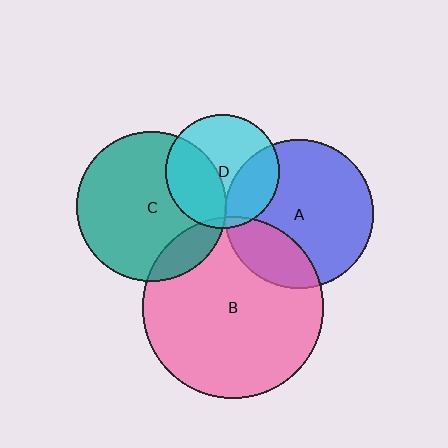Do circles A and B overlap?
Yes.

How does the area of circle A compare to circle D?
Approximately 1.7 times.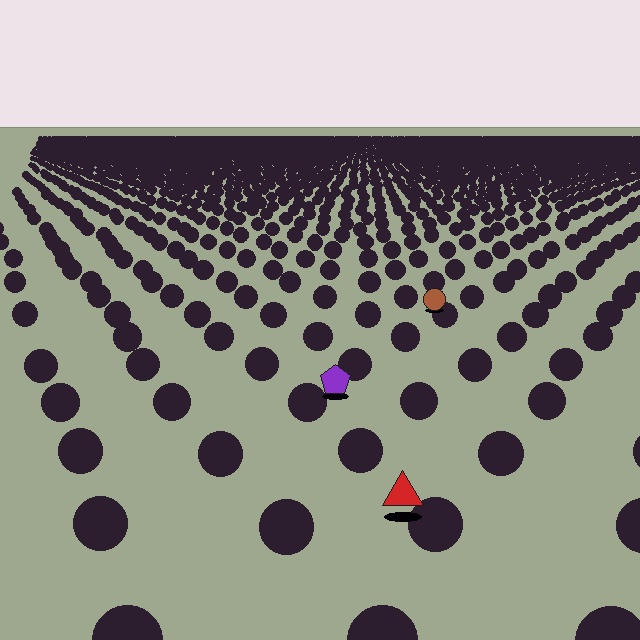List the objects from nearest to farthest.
From nearest to farthest: the red triangle, the purple pentagon, the brown circle.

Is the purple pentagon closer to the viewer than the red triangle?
No. The red triangle is closer — you can tell from the texture gradient: the ground texture is coarser near it.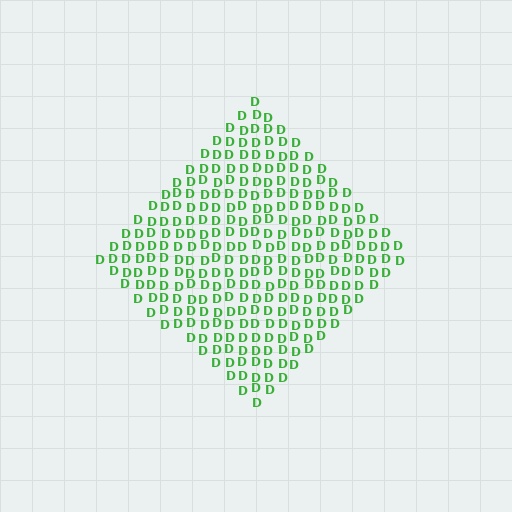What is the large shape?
The large shape is a diamond.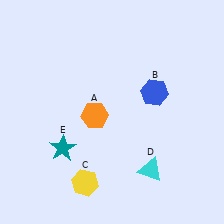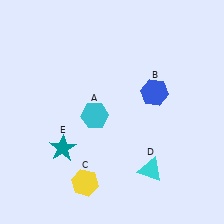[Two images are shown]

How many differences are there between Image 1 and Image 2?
There is 1 difference between the two images.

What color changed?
The hexagon (A) changed from orange in Image 1 to cyan in Image 2.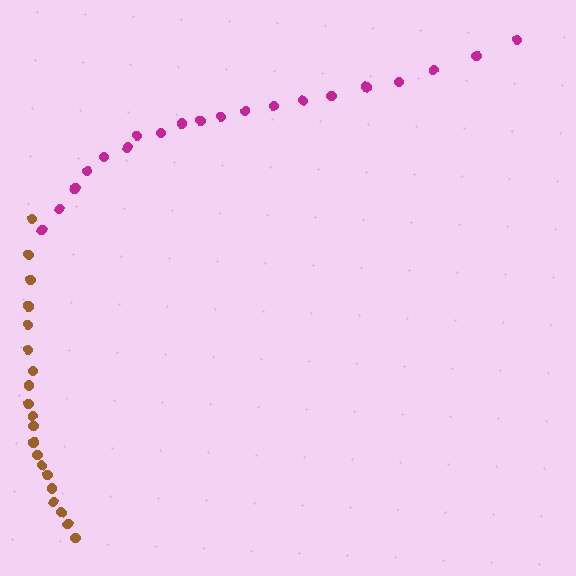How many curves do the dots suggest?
There are 2 distinct paths.